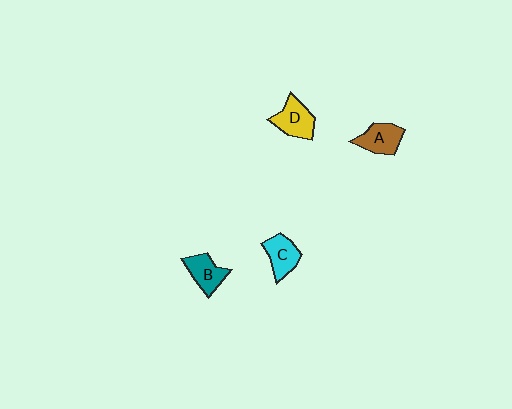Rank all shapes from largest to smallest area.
From largest to smallest: D (yellow), A (brown), C (cyan), B (teal).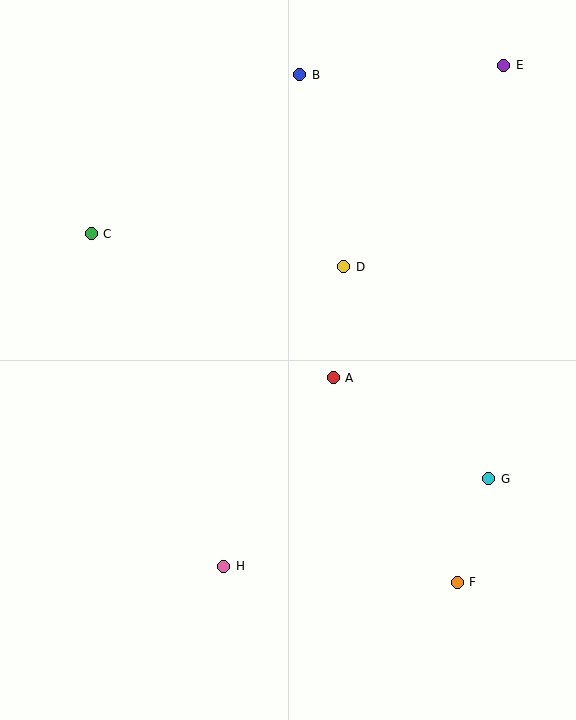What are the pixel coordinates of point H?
Point H is at (224, 566).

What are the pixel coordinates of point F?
Point F is at (457, 582).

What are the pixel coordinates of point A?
Point A is at (333, 378).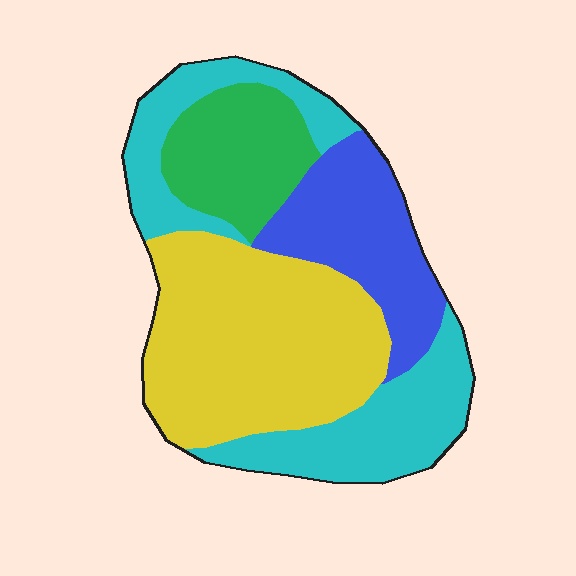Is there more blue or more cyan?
Cyan.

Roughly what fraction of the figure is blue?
Blue covers roughly 20% of the figure.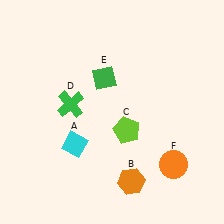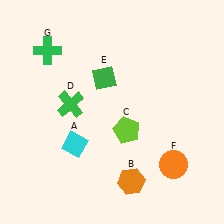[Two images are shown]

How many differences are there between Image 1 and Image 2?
There is 1 difference between the two images.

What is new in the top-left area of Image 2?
A green cross (G) was added in the top-left area of Image 2.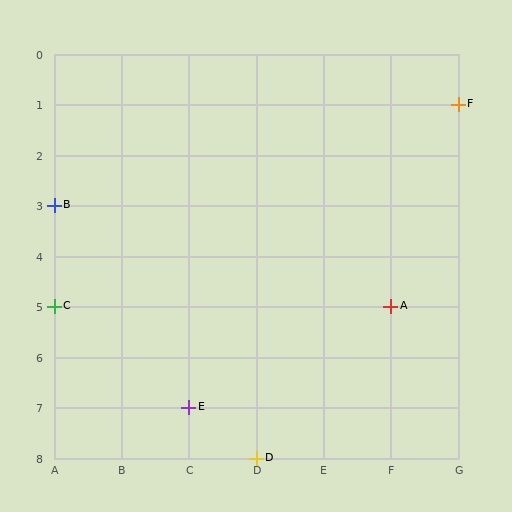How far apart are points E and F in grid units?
Points E and F are 4 columns and 6 rows apart (about 7.2 grid units diagonally).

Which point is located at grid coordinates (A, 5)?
Point C is at (A, 5).